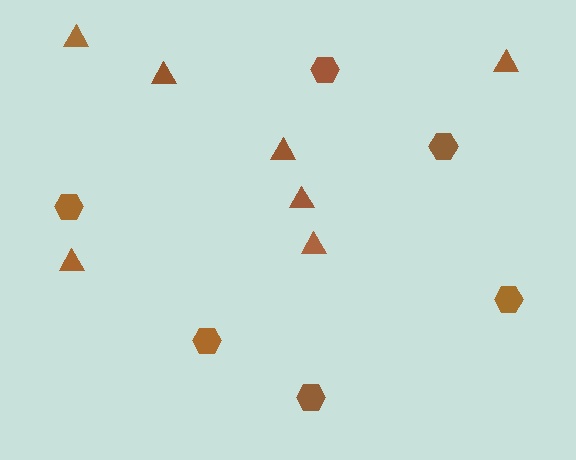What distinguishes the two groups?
There are 2 groups: one group of hexagons (6) and one group of triangles (7).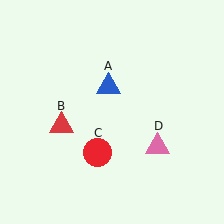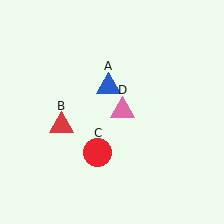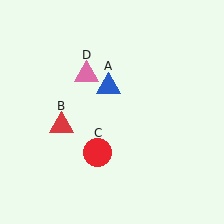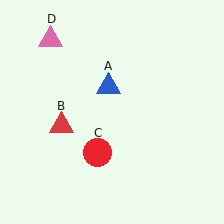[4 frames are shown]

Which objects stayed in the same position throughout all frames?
Blue triangle (object A) and red triangle (object B) and red circle (object C) remained stationary.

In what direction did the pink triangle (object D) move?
The pink triangle (object D) moved up and to the left.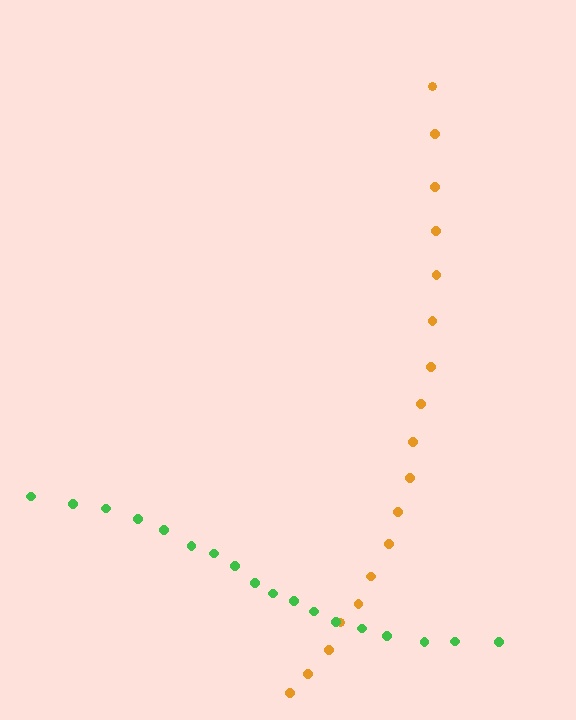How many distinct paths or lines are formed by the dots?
There are 2 distinct paths.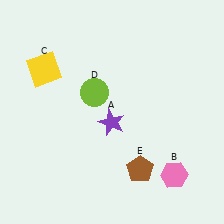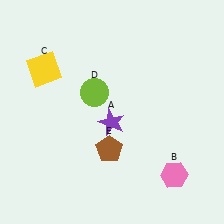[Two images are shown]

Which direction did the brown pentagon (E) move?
The brown pentagon (E) moved left.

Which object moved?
The brown pentagon (E) moved left.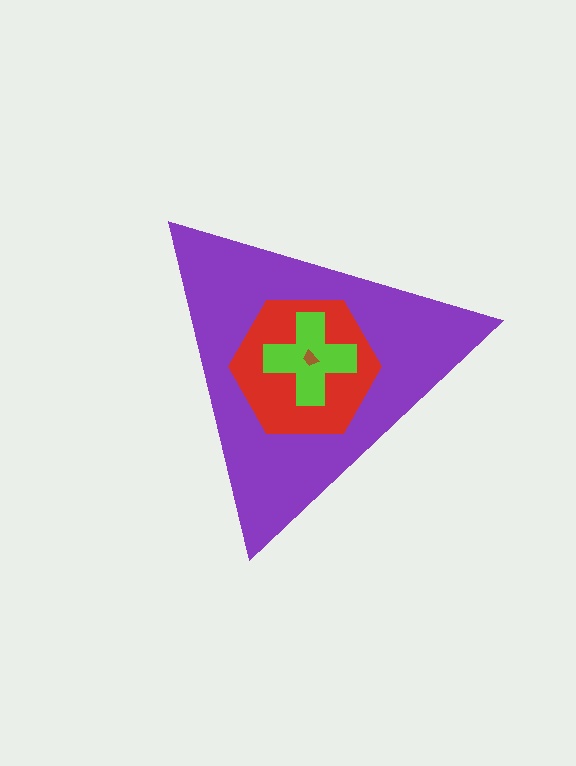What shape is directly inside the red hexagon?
The lime cross.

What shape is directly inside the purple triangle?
The red hexagon.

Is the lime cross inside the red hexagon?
Yes.